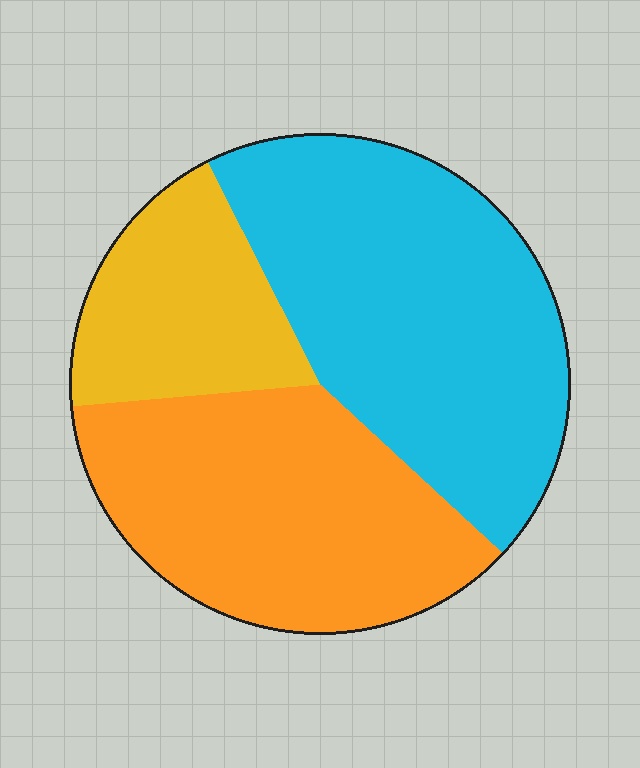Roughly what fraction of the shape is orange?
Orange covers around 35% of the shape.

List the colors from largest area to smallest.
From largest to smallest: cyan, orange, yellow.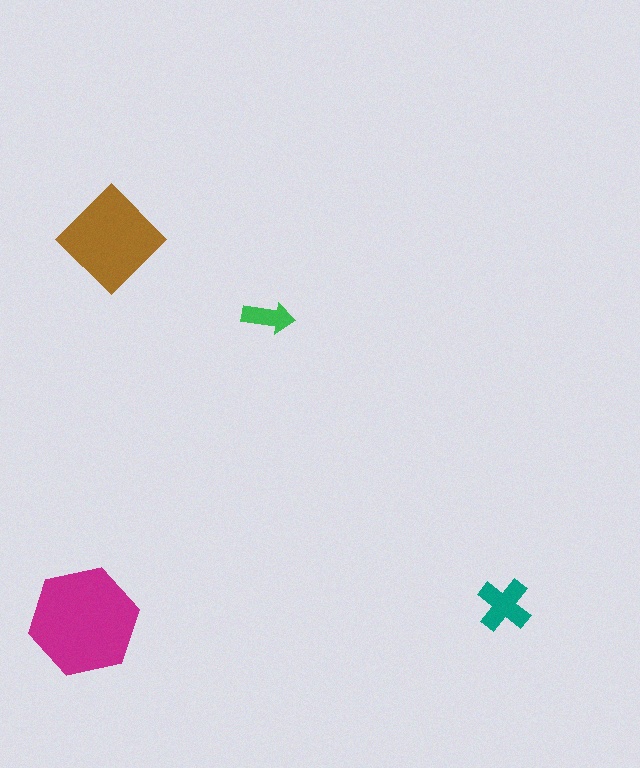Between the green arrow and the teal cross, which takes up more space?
The teal cross.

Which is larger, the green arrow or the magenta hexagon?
The magenta hexagon.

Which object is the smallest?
The green arrow.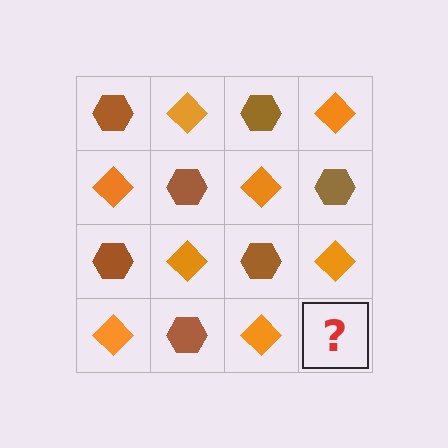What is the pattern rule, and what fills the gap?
The rule is that it alternates brown hexagon and orange diamond in a checkerboard pattern. The gap should be filled with a brown hexagon.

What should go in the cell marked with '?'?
The missing cell should contain a brown hexagon.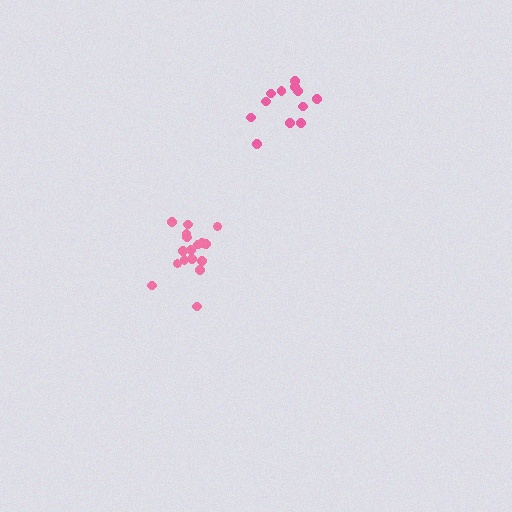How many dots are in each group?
Group 1: 17 dots, Group 2: 12 dots (29 total).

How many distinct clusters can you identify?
There are 2 distinct clusters.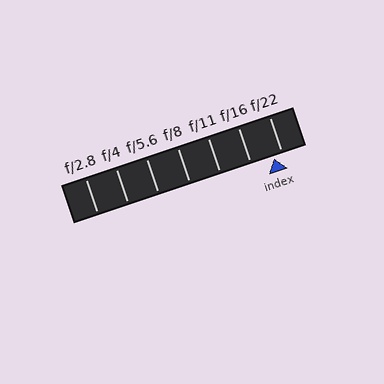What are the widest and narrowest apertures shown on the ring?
The widest aperture shown is f/2.8 and the narrowest is f/22.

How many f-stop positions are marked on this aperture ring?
There are 7 f-stop positions marked.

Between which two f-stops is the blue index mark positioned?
The index mark is between f/16 and f/22.